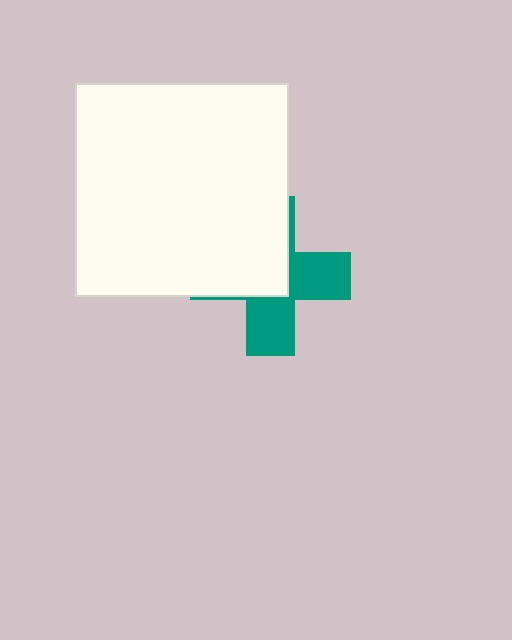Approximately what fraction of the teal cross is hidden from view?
Roughly 53% of the teal cross is hidden behind the white square.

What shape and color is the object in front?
The object in front is a white square.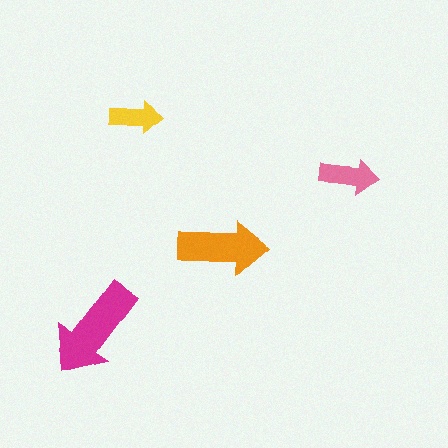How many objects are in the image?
There are 4 objects in the image.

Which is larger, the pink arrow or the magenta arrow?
The magenta one.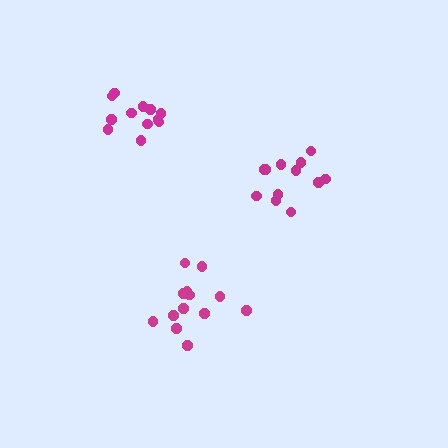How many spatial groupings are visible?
There are 3 spatial groupings.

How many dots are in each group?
Group 1: 13 dots, Group 2: 12 dots, Group 3: 12 dots (37 total).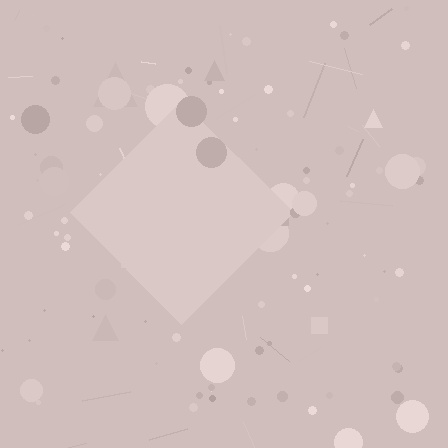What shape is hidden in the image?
A diamond is hidden in the image.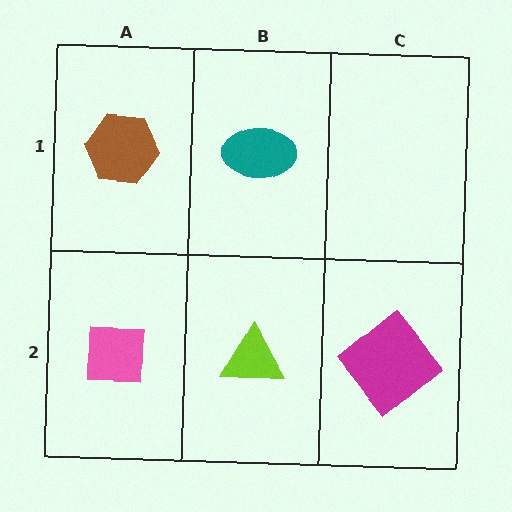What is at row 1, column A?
A brown hexagon.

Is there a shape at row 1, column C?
No, that cell is empty.